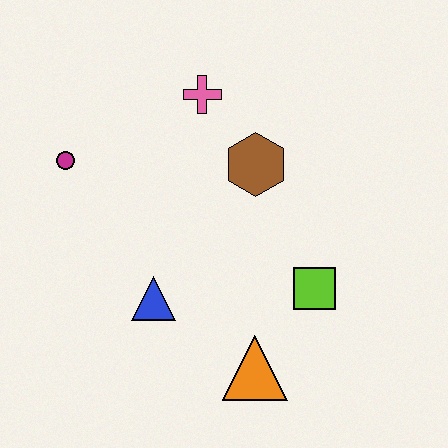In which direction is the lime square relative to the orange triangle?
The lime square is above the orange triangle.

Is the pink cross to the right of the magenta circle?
Yes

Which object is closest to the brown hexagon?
The pink cross is closest to the brown hexagon.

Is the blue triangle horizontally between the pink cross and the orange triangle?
No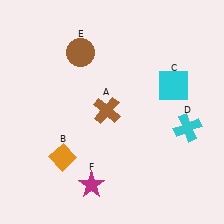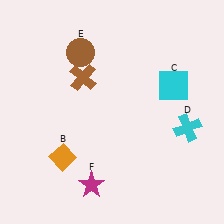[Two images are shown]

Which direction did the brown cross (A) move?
The brown cross (A) moved up.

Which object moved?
The brown cross (A) moved up.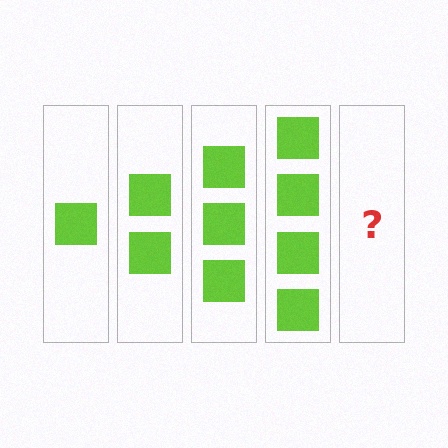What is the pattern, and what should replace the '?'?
The pattern is that each step adds one more square. The '?' should be 5 squares.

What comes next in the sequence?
The next element should be 5 squares.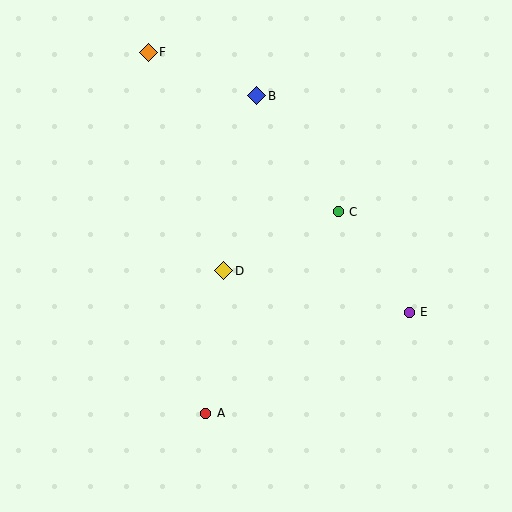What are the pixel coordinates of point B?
Point B is at (257, 96).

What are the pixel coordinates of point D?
Point D is at (224, 271).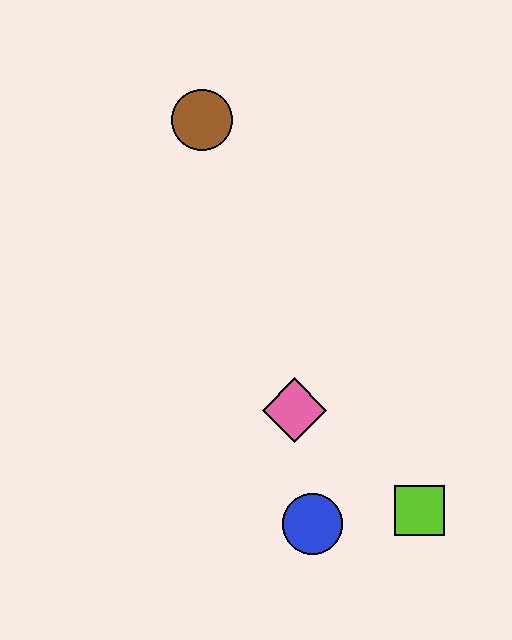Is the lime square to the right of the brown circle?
Yes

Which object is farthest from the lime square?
The brown circle is farthest from the lime square.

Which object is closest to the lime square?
The blue circle is closest to the lime square.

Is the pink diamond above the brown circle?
No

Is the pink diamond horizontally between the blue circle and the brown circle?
Yes